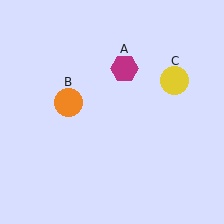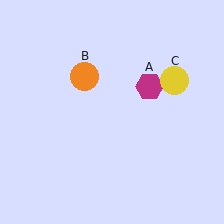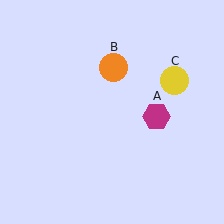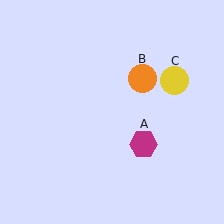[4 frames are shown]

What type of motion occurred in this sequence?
The magenta hexagon (object A), orange circle (object B) rotated clockwise around the center of the scene.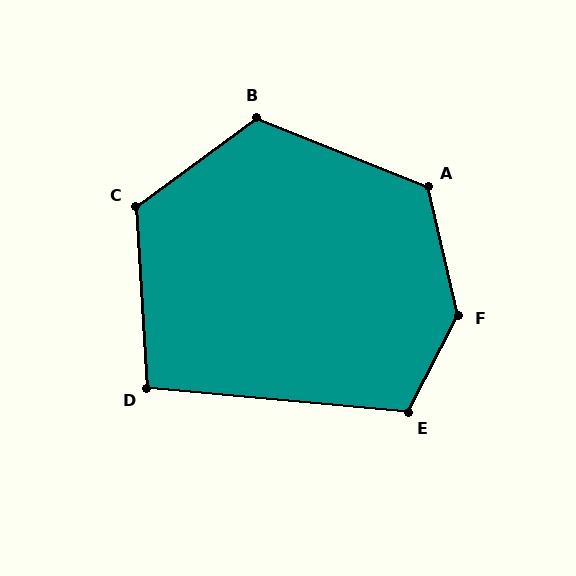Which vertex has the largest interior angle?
F, at approximately 139 degrees.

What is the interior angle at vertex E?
Approximately 112 degrees (obtuse).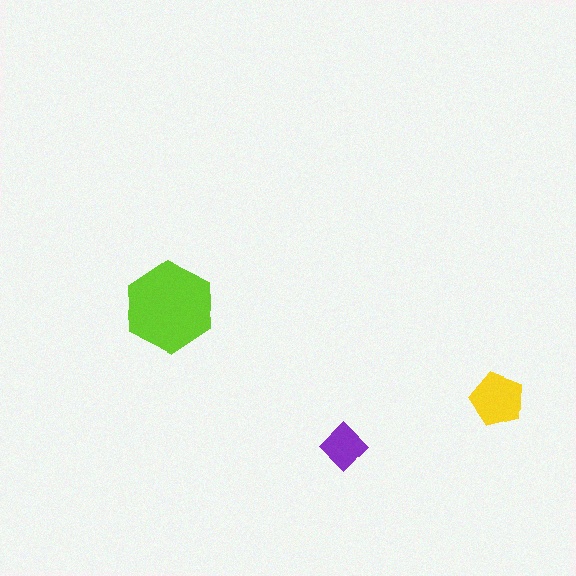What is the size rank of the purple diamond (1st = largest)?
3rd.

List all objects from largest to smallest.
The lime hexagon, the yellow pentagon, the purple diamond.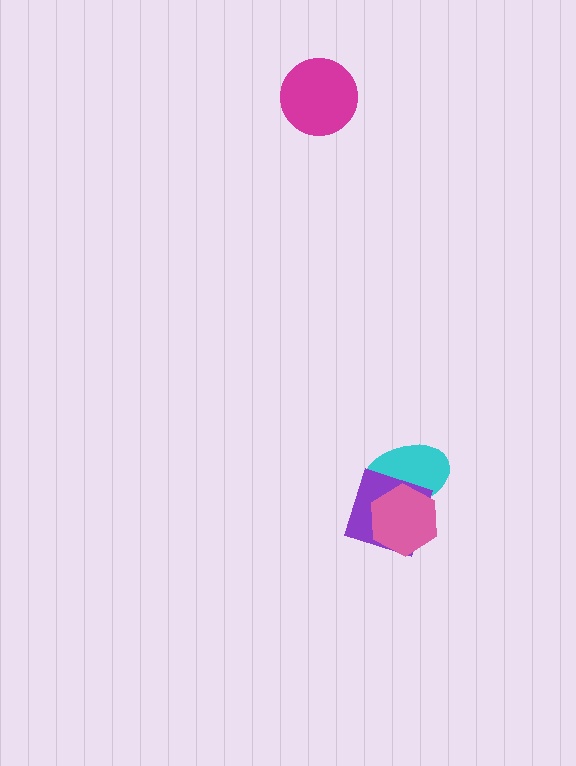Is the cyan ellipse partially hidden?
Yes, it is partially covered by another shape.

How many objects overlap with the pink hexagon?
2 objects overlap with the pink hexagon.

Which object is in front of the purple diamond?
The pink hexagon is in front of the purple diamond.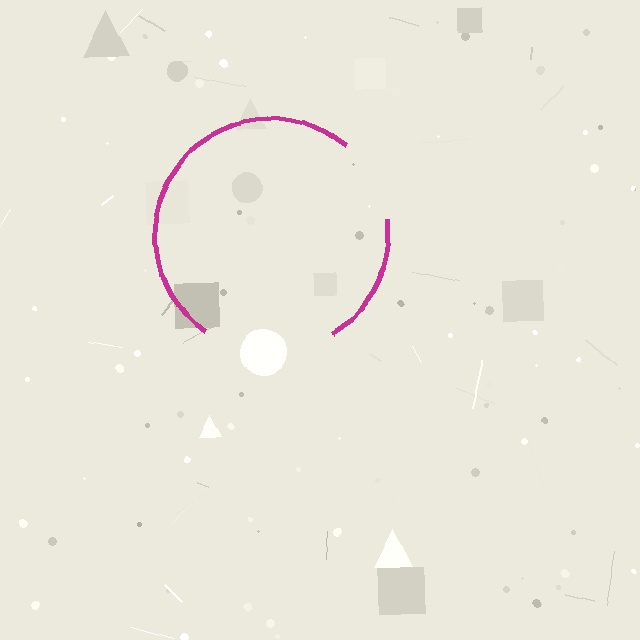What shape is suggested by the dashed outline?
The dashed outline suggests a circle.